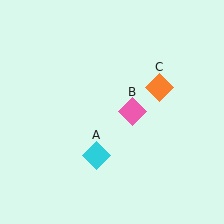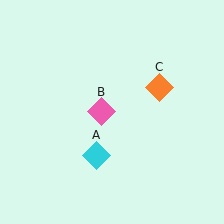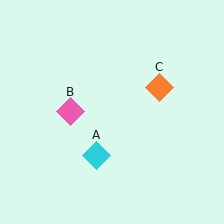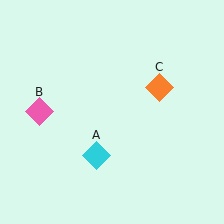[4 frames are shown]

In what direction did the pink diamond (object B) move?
The pink diamond (object B) moved left.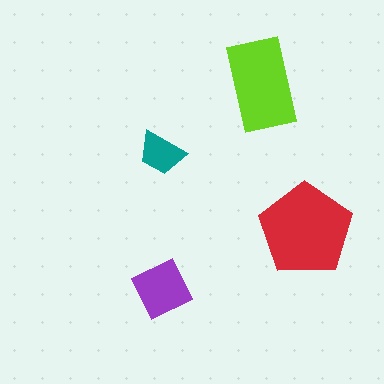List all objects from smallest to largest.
The teal trapezoid, the purple square, the lime rectangle, the red pentagon.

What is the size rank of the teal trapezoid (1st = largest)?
4th.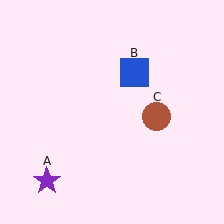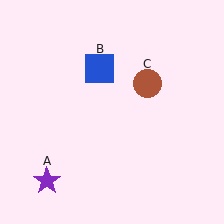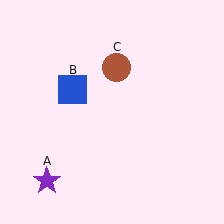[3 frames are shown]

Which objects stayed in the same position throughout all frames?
Purple star (object A) remained stationary.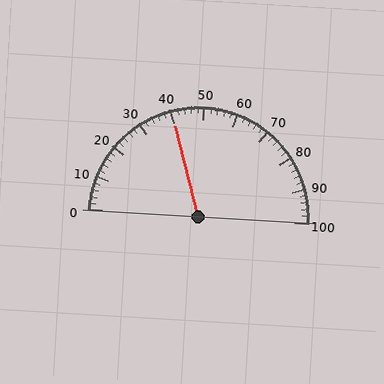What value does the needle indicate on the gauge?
The needle indicates approximately 40.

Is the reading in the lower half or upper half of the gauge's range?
The reading is in the lower half of the range (0 to 100).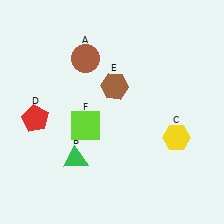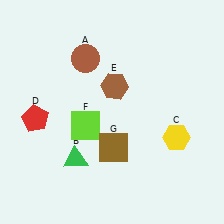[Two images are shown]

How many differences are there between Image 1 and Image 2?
There is 1 difference between the two images.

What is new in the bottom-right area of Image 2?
A brown square (G) was added in the bottom-right area of Image 2.